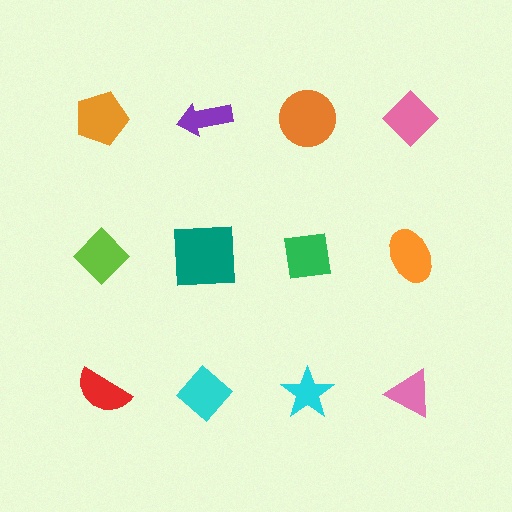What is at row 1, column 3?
An orange circle.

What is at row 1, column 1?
An orange pentagon.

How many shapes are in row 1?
4 shapes.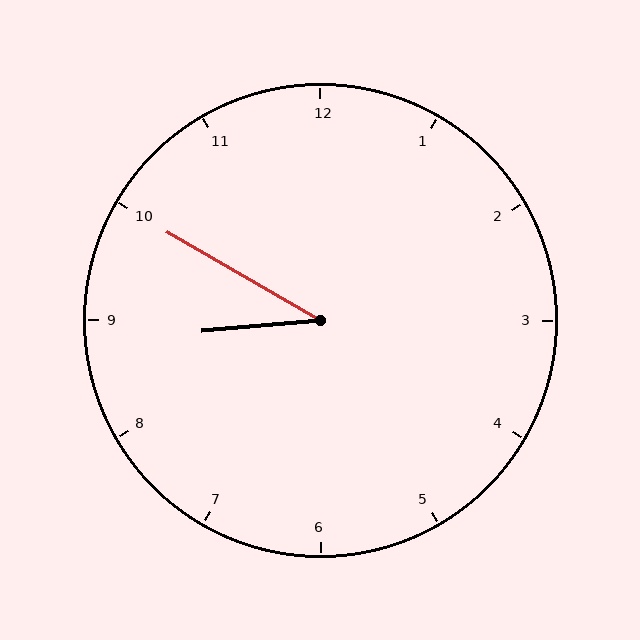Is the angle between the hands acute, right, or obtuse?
It is acute.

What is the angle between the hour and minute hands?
Approximately 35 degrees.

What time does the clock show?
8:50.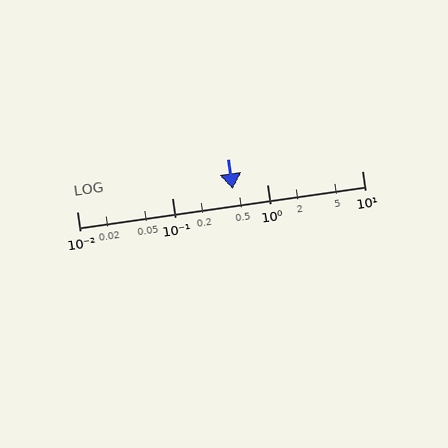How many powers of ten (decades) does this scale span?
The scale spans 3 decades, from 0.01 to 10.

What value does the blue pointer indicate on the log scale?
The pointer indicates approximately 0.44.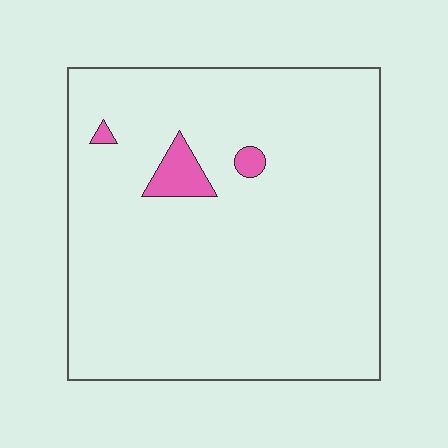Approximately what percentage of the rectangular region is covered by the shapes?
Approximately 5%.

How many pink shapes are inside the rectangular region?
3.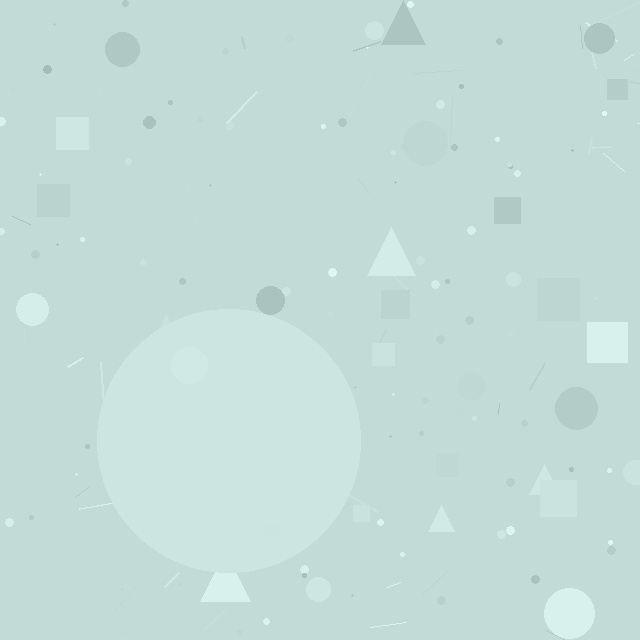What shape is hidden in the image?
A circle is hidden in the image.